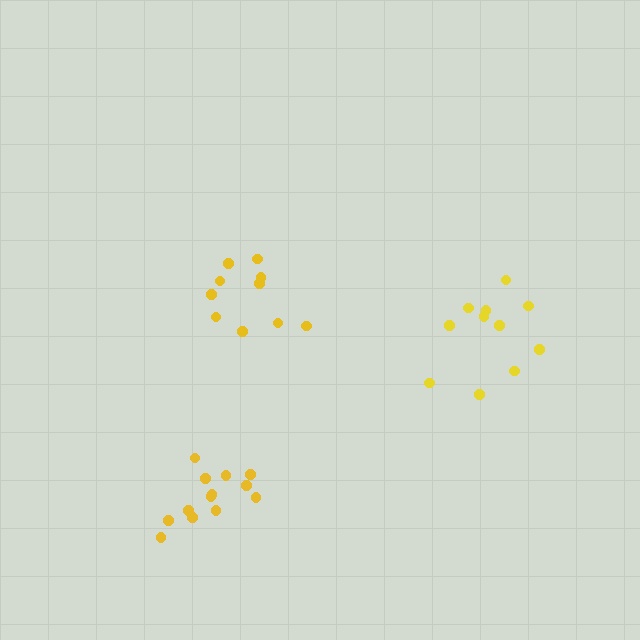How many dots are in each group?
Group 1: 11 dots, Group 2: 13 dots, Group 3: 10 dots (34 total).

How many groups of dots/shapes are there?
There are 3 groups.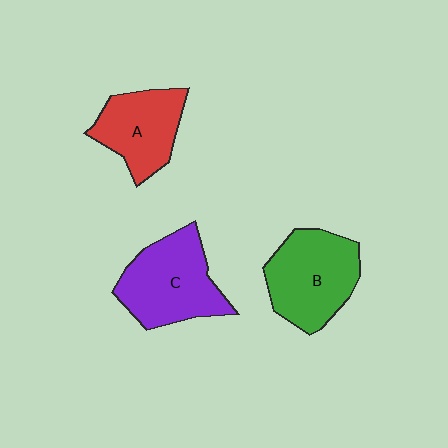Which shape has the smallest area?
Shape A (red).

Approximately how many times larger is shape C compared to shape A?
Approximately 1.3 times.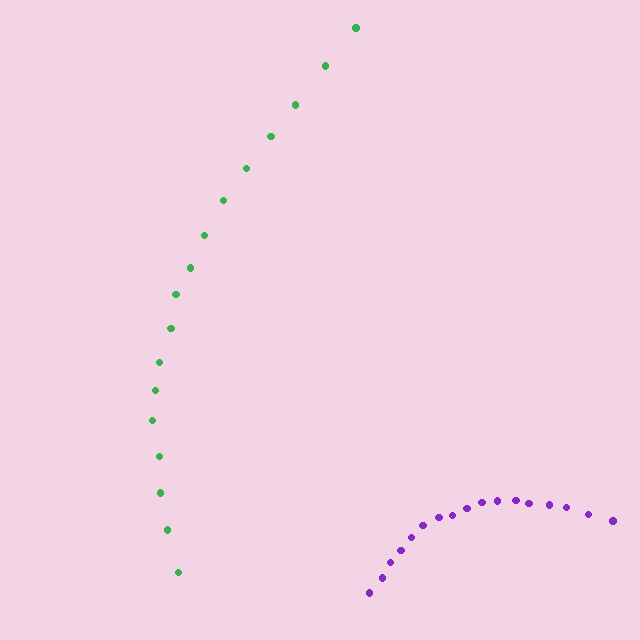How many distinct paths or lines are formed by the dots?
There are 2 distinct paths.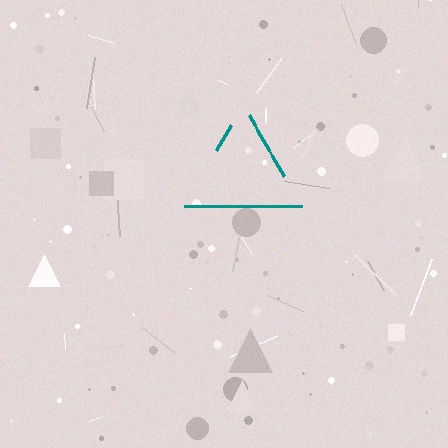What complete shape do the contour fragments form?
The contour fragments form a triangle.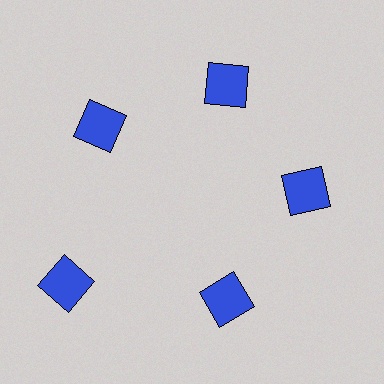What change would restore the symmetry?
The symmetry would be restored by moving it inward, back onto the ring so that all 5 squares sit at equal angles and equal distance from the center.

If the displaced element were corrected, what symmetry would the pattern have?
It would have 5-fold rotational symmetry — the pattern would map onto itself every 72 degrees.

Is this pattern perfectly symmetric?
No. The 5 blue squares are arranged in a ring, but one element near the 8 o'clock position is pushed outward from the center, breaking the 5-fold rotational symmetry.